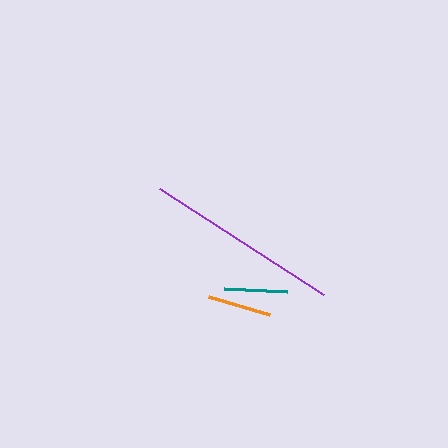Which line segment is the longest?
The purple line is the longest at approximately 196 pixels.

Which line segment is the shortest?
The teal line is the shortest at approximately 63 pixels.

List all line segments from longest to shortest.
From longest to shortest: purple, orange, teal.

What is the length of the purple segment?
The purple segment is approximately 196 pixels long.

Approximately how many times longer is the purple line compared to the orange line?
The purple line is approximately 3.1 times the length of the orange line.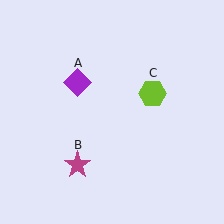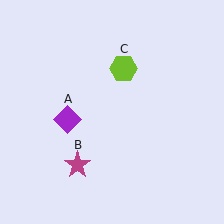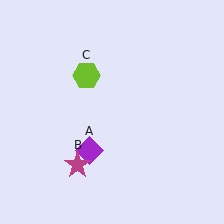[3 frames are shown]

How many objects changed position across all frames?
2 objects changed position: purple diamond (object A), lime hexagon (object C).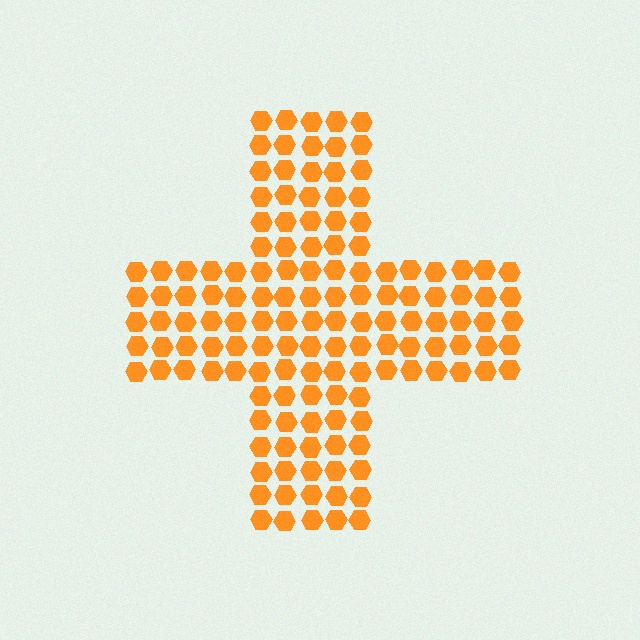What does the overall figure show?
The overall figure shows a cross.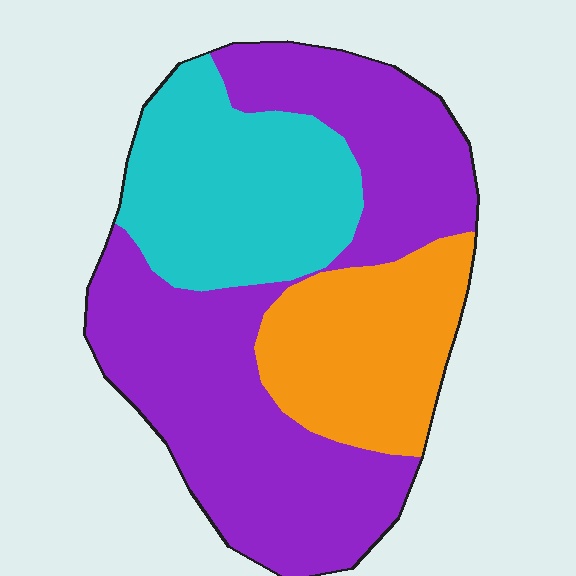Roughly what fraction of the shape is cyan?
Cyan takes up between a quarter and a half of the shape.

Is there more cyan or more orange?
Cyan.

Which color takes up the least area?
Orange, at roughly 20%.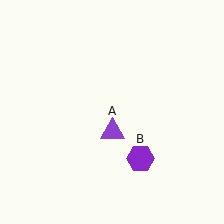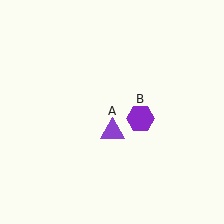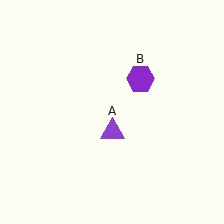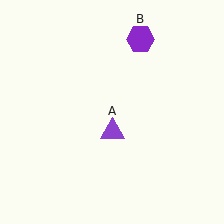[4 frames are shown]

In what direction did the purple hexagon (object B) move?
The purple hexagon (object B) moved up.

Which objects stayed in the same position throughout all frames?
Purple triangle (object A) remained stationary.